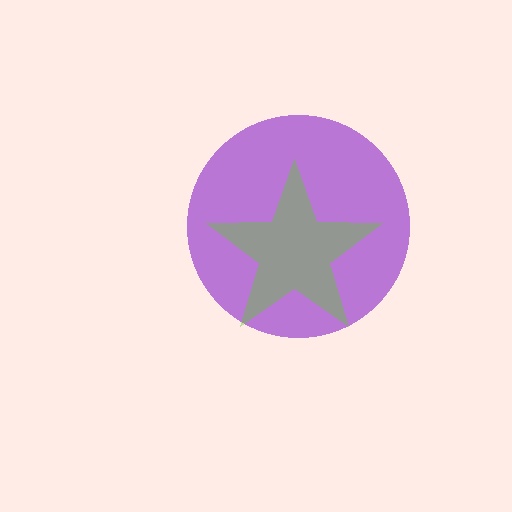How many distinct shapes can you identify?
There are 2 distinct shapes: a purple circle, a lime star.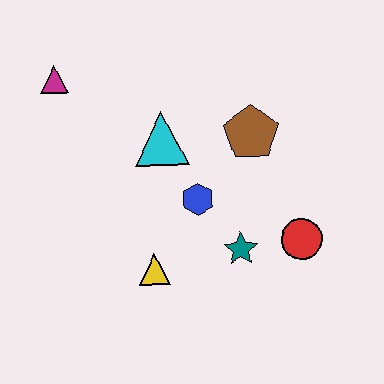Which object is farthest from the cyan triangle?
The red circle is farthest from the cyan triangle.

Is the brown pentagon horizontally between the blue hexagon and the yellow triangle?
No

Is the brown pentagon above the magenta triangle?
No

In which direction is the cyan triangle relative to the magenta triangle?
The cyan triangle is to the right of the magenta triangle.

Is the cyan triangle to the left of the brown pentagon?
Yes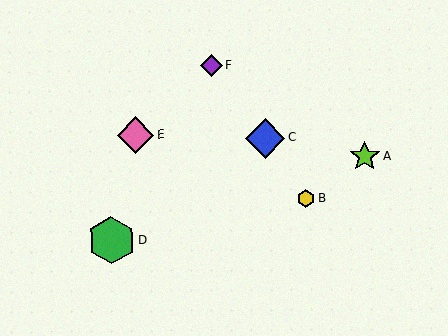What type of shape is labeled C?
Shape C is a blue diamond.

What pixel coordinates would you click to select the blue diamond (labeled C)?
Click at (265, 138) to select the blue diamond C.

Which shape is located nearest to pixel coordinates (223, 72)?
The purple diamond (labeled F) at (212, 65) is nearest to that location.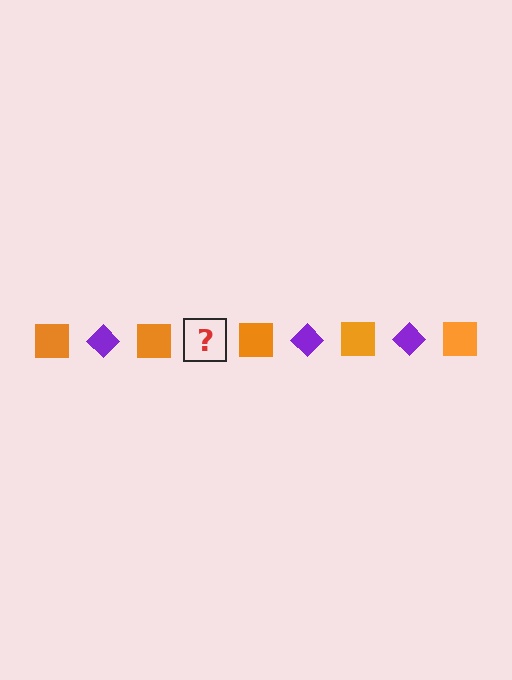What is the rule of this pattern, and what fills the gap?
The rule is that the pattern alternates between orange square and purple diamond. The gap should be filled with a purple diamond.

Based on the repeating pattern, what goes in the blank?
The blank should be a purple diamond.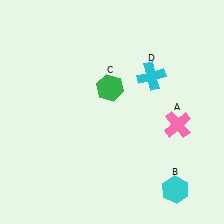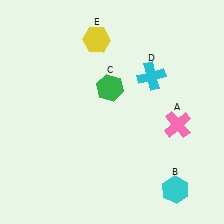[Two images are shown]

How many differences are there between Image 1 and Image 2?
There is 1 difference between the two images.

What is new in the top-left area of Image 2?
A yellow hexagon (E) was added in the top-left area of Image 2.